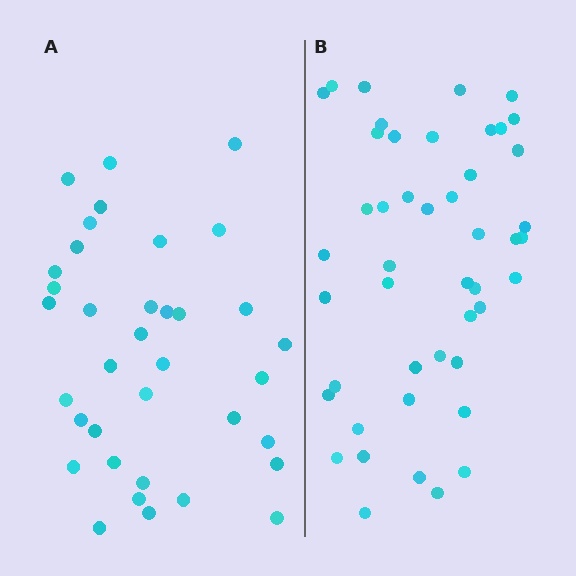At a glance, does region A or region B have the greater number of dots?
Region B (the right region) has more dots.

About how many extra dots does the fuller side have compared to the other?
Region B has roughly 10 or so more dots than region A.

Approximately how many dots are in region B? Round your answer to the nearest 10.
About 50 dots. (The exact count is 46, which rounds to 50.)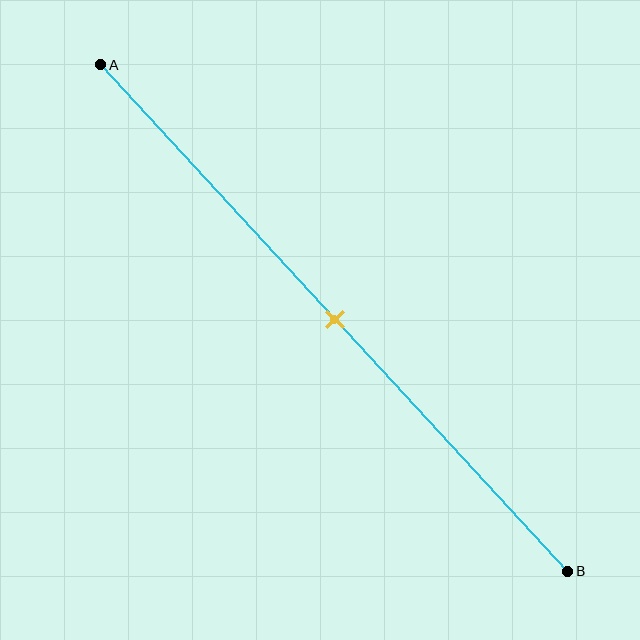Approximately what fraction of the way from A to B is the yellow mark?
The yellow mark is approximately 50% of the way from A to B.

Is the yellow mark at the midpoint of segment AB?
Yes, the mark is approximately at the midpoint.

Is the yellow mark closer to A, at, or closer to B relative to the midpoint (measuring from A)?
The yellow mark is approximately at the midpoint of segment AB.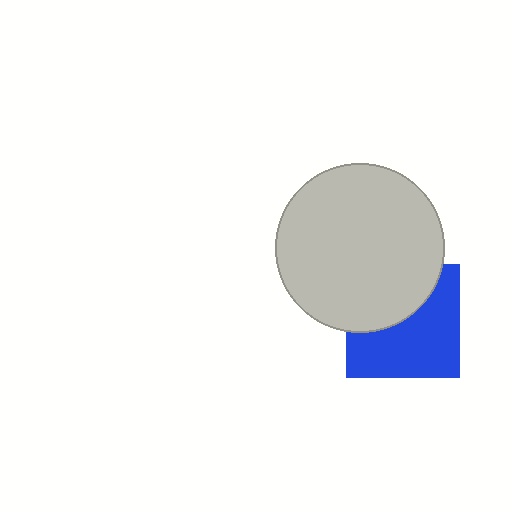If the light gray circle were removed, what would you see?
You would see the complete blue square.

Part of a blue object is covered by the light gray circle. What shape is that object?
It is a square.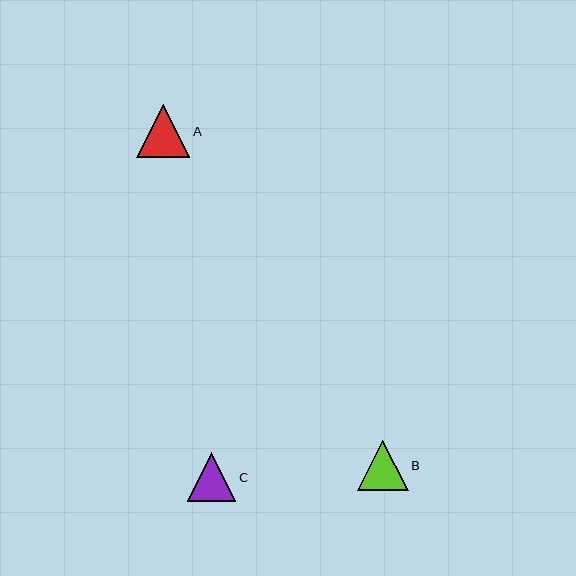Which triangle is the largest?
Triangle A is the largest with a size of approximately 53 pixels.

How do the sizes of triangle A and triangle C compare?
Triangle A and triangle C are approximately the same size.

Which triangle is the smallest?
Triangle C is the smallest with a size of approximately 49 pixels.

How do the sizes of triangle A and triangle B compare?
Triangle A and triangle B are approximately the same size.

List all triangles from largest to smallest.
From largest to smallest: A, B, C.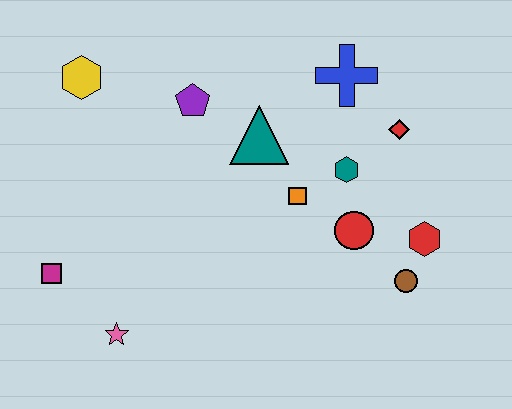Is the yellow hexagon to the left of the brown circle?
Yes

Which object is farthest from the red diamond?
The magenta square is farthest from the red diamond.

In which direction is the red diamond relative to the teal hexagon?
The red diamond is to the right of the teal hexagon.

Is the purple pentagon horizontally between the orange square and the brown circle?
No